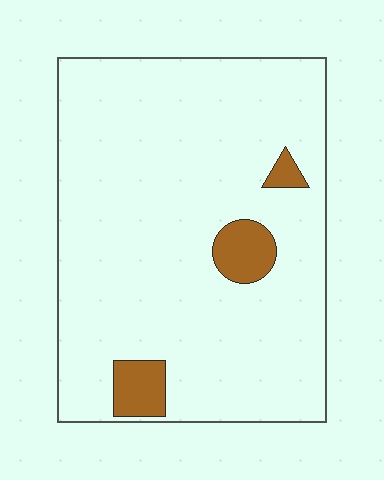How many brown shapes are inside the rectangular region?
3.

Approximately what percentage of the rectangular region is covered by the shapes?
Approximately 5%.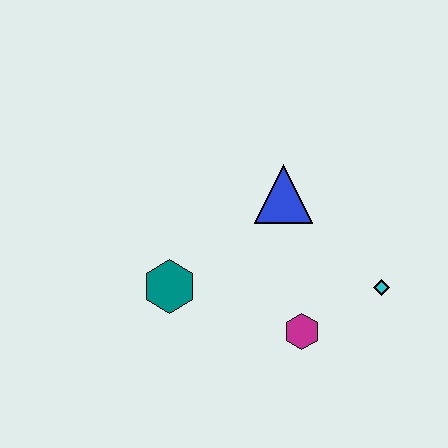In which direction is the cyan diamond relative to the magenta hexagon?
The cyan diamond is to the right of the magenta hexagon.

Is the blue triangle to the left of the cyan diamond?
Yes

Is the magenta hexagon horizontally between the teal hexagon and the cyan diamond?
Yes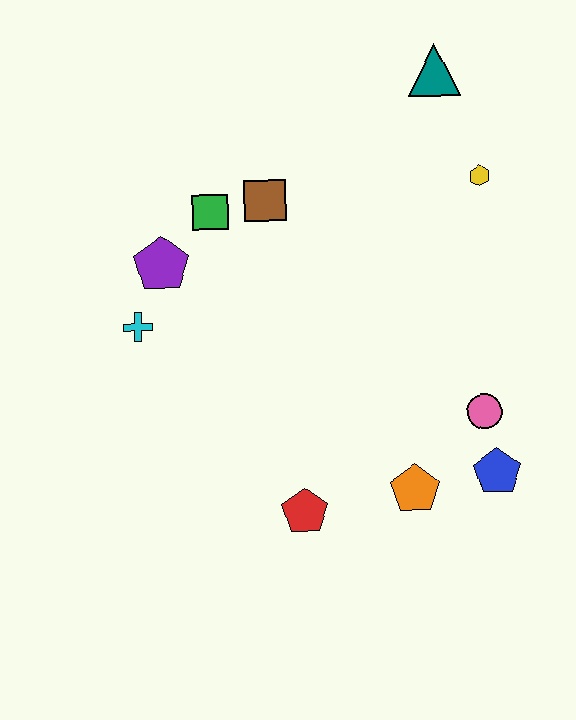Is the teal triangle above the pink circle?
Yes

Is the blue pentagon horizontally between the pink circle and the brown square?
No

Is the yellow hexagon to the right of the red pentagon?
Yes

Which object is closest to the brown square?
The green square is closest to the brown square.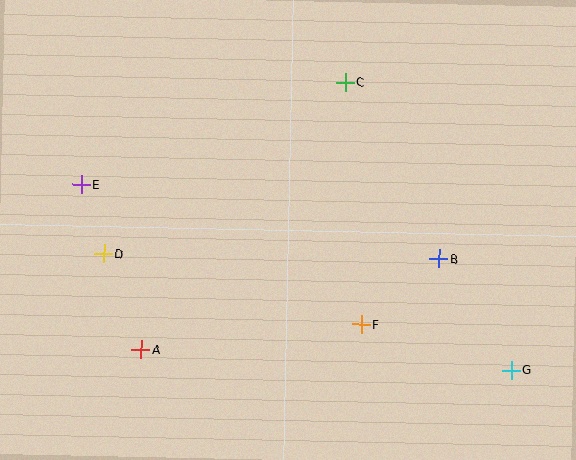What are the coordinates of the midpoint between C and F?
The midpoint between C and F is at (353, 203).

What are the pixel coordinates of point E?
Point E is at (81, 184).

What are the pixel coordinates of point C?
Point C is at (345, 82).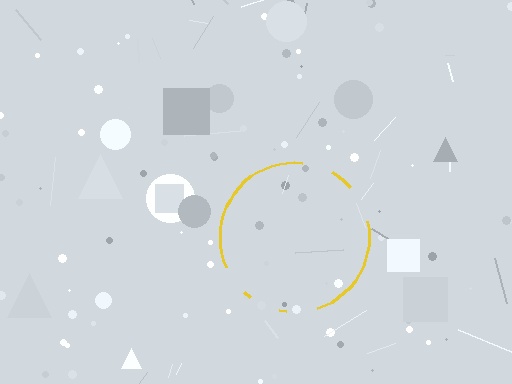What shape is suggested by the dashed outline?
The dashed outline suggests a circle.